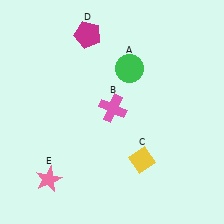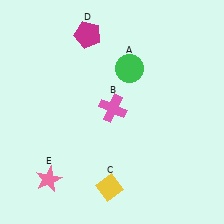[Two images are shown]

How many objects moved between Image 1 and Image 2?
1 object moved between the two images.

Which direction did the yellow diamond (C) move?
The yellow diamond (C) moved left.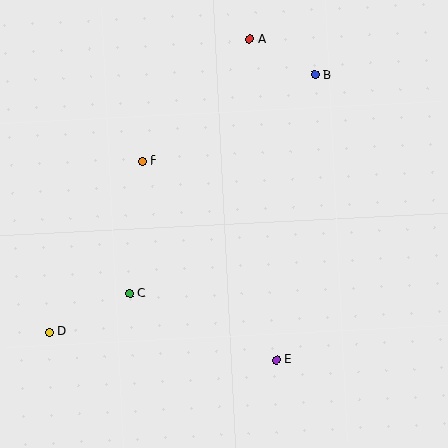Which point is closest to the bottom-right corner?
Point E is closest to the bottom-right corner.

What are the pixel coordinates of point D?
Point D is at (49, 332).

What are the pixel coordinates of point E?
Point E is at (276, 360).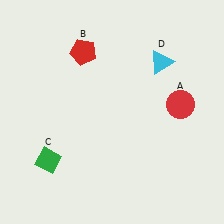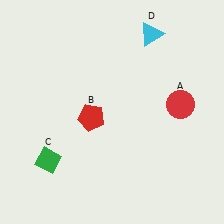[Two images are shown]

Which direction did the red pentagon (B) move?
The red pentagon (B) moved down.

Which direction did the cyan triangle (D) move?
The cyan triangle (D) moved up.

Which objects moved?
The objects that moved are: the red pentagon (B), the cyan triangle (D).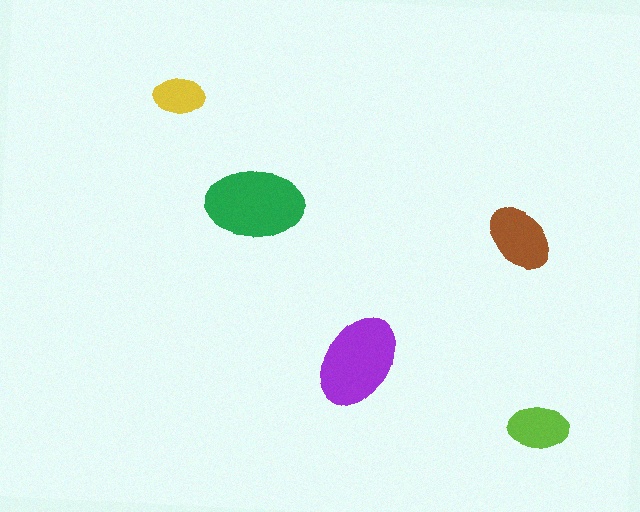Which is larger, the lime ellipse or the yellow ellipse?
The lime one.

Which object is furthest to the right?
The lime ellipse is rightmost.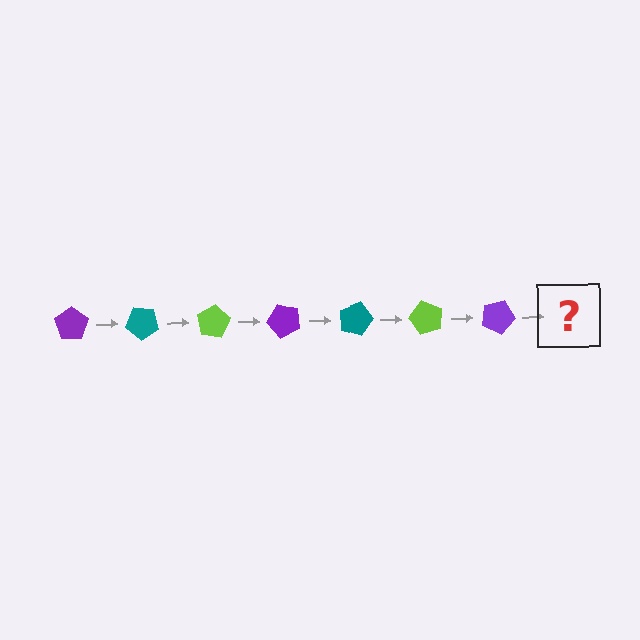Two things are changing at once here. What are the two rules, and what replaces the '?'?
The two rules are that it rotates 40 degrees each step and the color cycles through purple, teal, and lime. The '?' should be a teal pentagon, rotated 280 degrees from the start.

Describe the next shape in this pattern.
It should be a teal pentagon, rotated 280 degrees from the start.